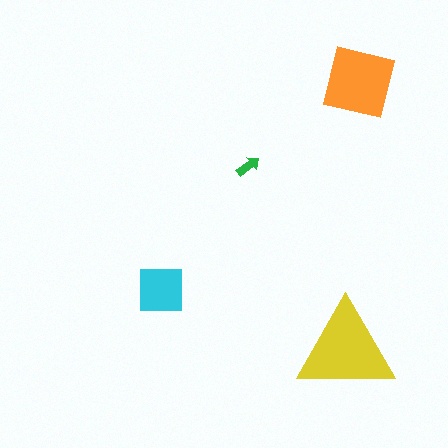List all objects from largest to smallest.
The yellow triangle, the orange square, the cyan square, the green arrow.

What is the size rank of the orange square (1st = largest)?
2nd.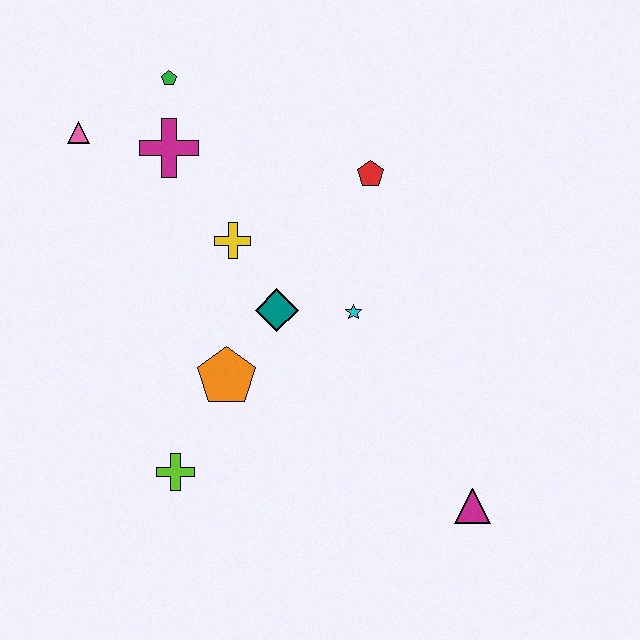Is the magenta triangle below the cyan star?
Yes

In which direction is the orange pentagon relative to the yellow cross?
The orange pentagon is below the yellow cross.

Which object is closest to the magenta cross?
The green pentagon is closest to the magenta cross.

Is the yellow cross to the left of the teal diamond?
Yes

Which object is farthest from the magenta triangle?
The pink triangle is farthest from the magenta triangle.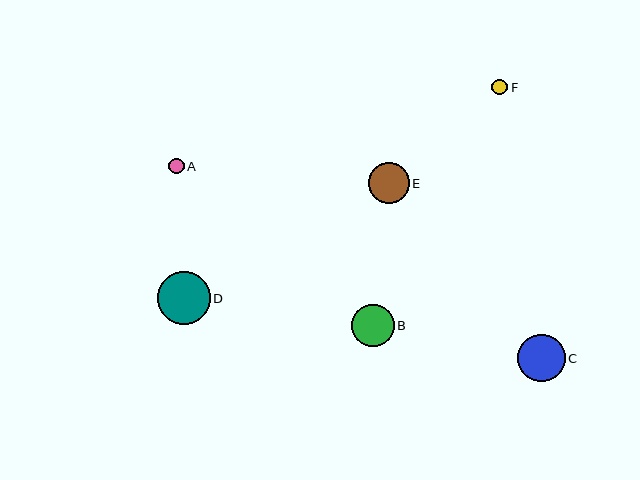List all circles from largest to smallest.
From largest to smallest: D, C, B, E, F, A.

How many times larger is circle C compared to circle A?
Circle C is approximately 3.1 times the size of circle A.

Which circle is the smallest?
Circle A is the smallest with a size of approximately 15 pixels.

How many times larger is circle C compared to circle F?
Circle C is approximately 3.0 times the size of circle F.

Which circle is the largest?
Circle D is the largest with a size of approximately 53 pixels.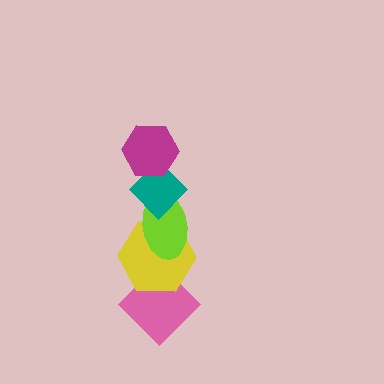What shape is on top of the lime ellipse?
The teal diamond is on top of the lime ellipse.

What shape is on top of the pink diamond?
The yellow hexagon is on top of the pink diamond.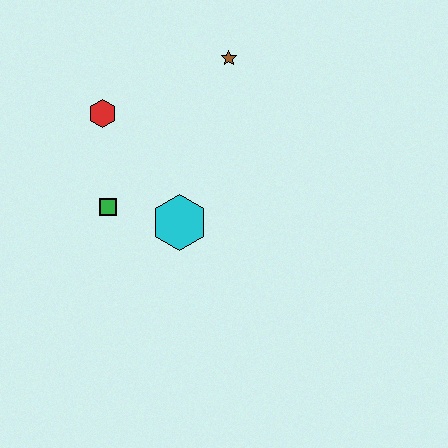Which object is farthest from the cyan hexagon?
The brown star is farthest from the cyan hexagon.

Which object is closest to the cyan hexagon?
The green square is closest to the cyan hexagon.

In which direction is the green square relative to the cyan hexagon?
The green square is to the left of the cyan hexagon.